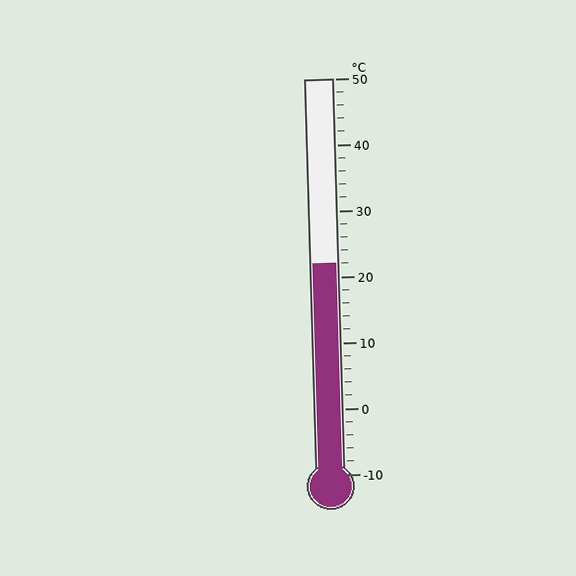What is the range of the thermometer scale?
The thermometer scale ranges from -10°C to 50°C.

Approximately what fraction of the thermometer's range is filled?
The thermometer is filled to approximately 55% of its range.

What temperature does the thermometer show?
The thermometer shows approximately 22°C.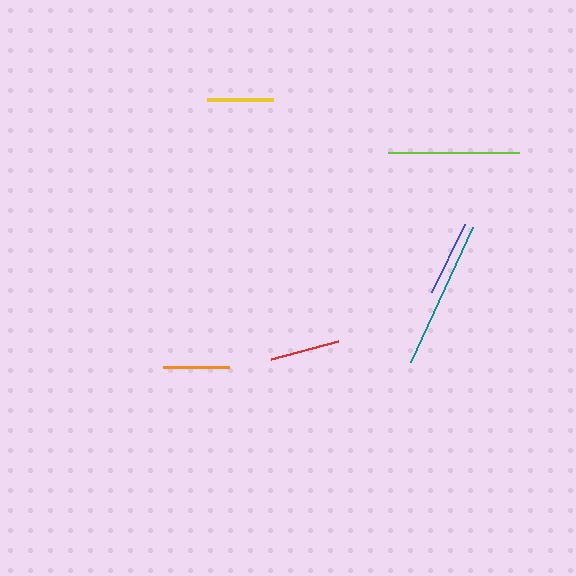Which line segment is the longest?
The teal line is the longest at approximately 148 pixels.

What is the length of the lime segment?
The lime segment is approximately 131 pixels long.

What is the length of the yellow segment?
The yellow segment is approximately 65 pixels long.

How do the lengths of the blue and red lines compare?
The blue and red lines are approximately the same length.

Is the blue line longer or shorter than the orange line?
The blue line is longer than the orange line.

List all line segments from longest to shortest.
From longest to shortest: teal, lime, blue, red, orange, yellow.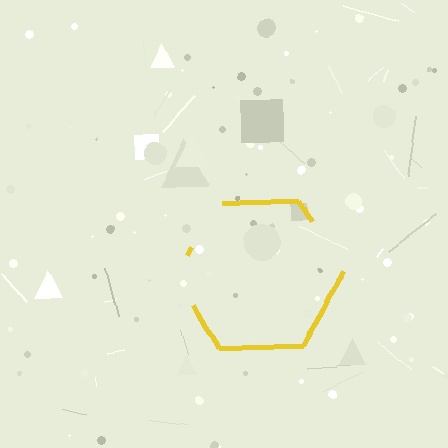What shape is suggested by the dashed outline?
The dashed outline suggests a hexagon.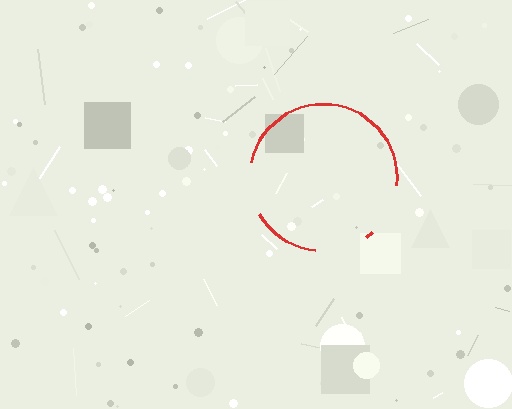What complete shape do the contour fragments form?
The contour fragments form a circle.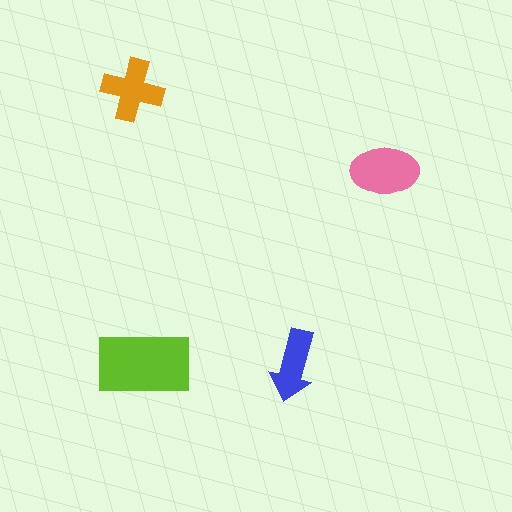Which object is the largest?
The lime rectangle.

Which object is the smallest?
The blue arrow.